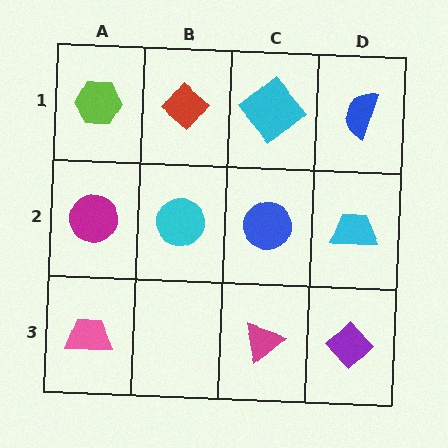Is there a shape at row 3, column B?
No, that cell is empty.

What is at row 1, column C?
A cyan diamond.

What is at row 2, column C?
A blue circle.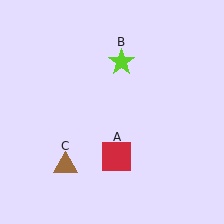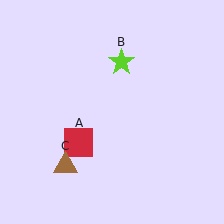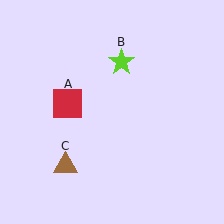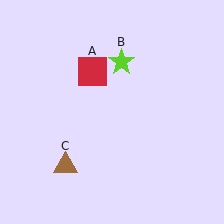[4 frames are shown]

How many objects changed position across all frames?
1 object changed position: red square (object A).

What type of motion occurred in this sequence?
The red square (object A) rotated clockwise around the center of the scene.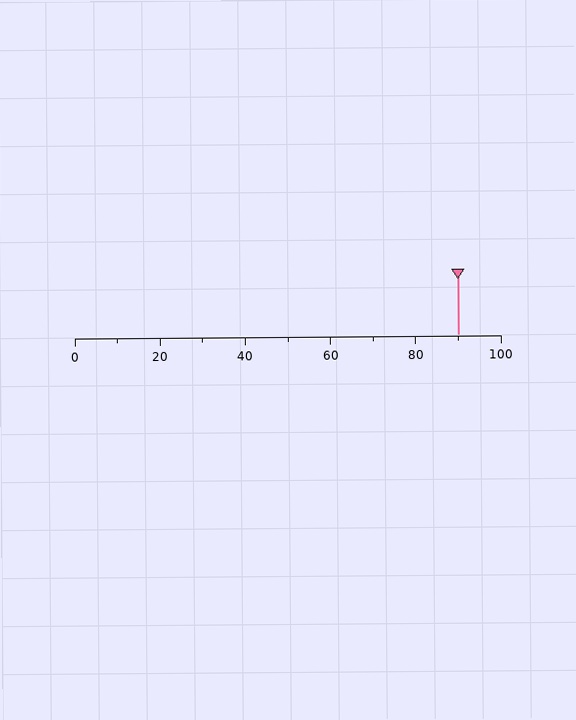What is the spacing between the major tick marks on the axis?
The major ticks are spaced 20 apart.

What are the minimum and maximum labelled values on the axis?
The axis runs from 0 to 100.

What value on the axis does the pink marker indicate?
The marker indicates approximately 90.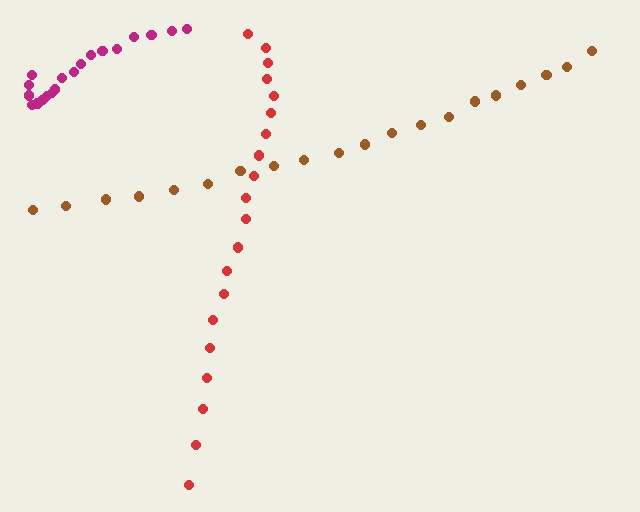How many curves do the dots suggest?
There are 3 distinct paths.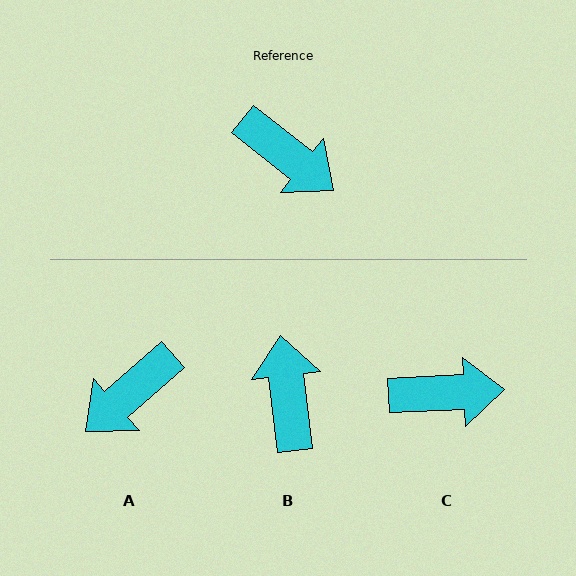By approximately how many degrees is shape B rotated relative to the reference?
Approximately 135 degrees counter-clockwise.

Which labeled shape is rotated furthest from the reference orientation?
B, about 135 degrees away.